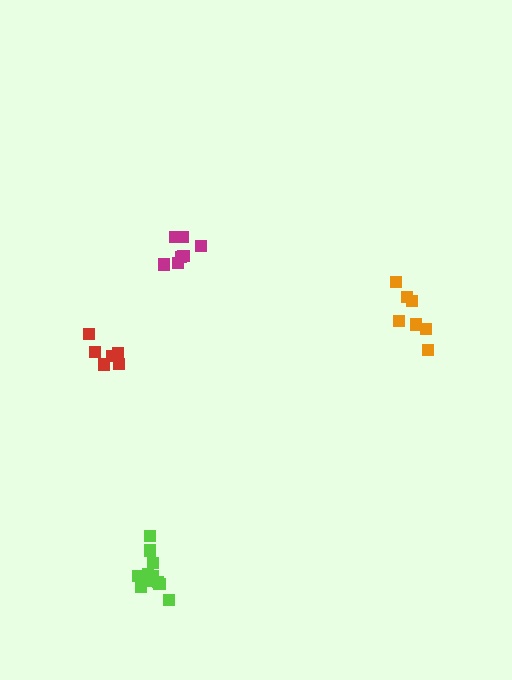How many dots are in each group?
Group 1: 7 dots, Group 2: 6 dots, Group 3: 7 dots, Group 4: 11 dots (31 total).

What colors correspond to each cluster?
The clusters are colored: magenta, red, orange, lime.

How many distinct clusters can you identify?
There are 4 distinct clusters.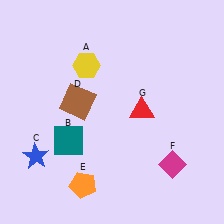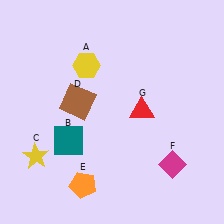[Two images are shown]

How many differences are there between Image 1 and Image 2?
There is 1 difference between the two images.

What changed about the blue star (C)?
In Image 1, C is blue. In Image 2, it changed to yellow.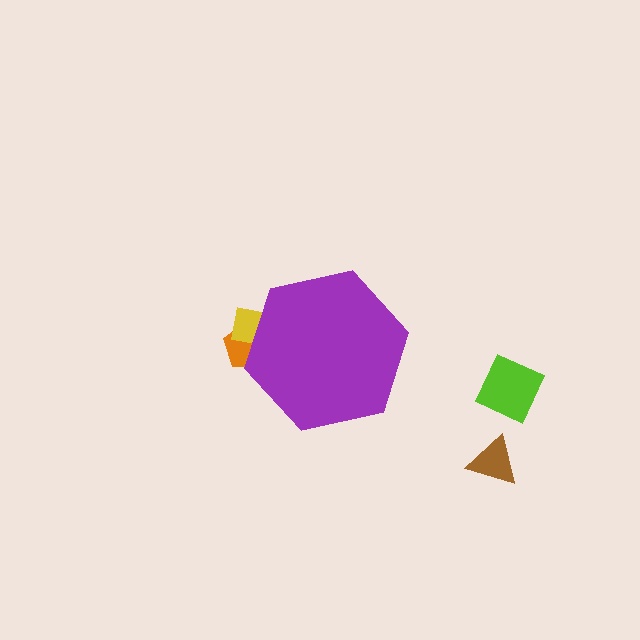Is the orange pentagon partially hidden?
Yes, the orange pentagon is partially hidden behind the purple hexagon.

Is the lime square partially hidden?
No, the lime square is fully visible.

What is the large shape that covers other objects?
A purple hexagon.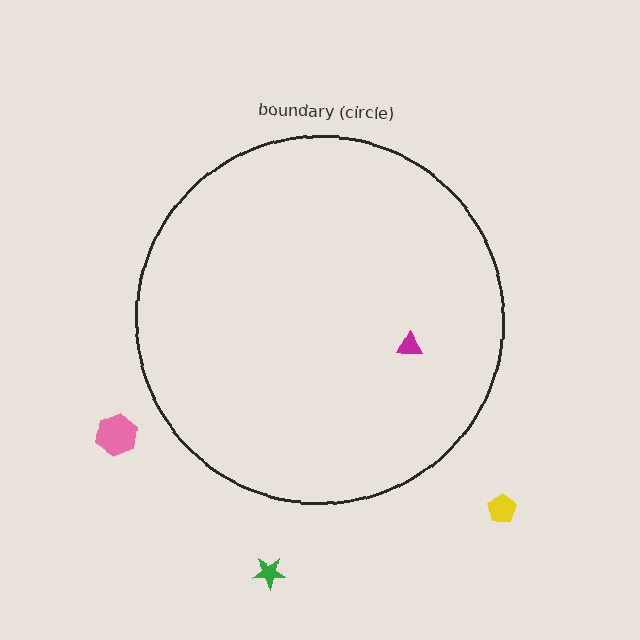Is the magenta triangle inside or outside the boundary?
Inside.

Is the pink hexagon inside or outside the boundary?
Outside.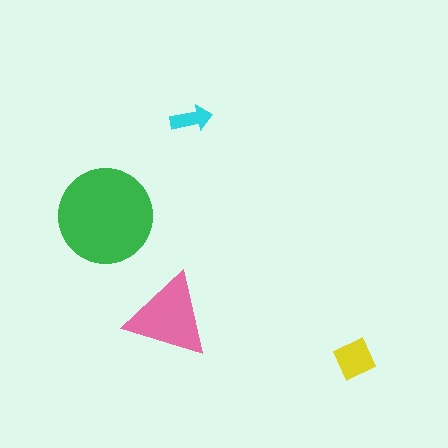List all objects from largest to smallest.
The green circle, the pink triangle, the yellow diamond, the cyan arrow.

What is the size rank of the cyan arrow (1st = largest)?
4th.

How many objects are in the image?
There are 4 objects in the image.